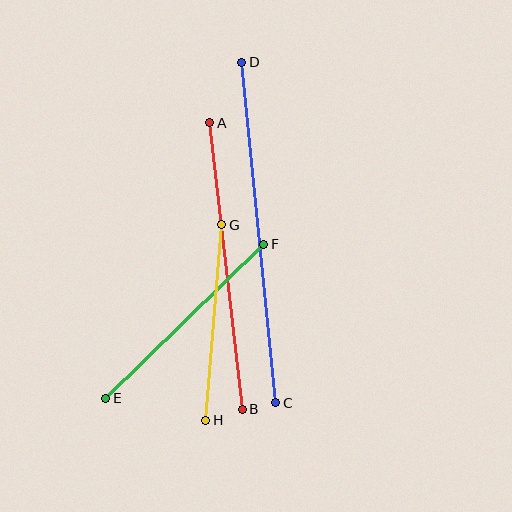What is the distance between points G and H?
The distance is approximately 197 pixels.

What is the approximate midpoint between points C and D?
The midpoint is at approximately (259, 232) pixels.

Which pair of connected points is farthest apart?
Points C and D are farthest apart.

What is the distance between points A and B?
The distance is approximately 289 pixels.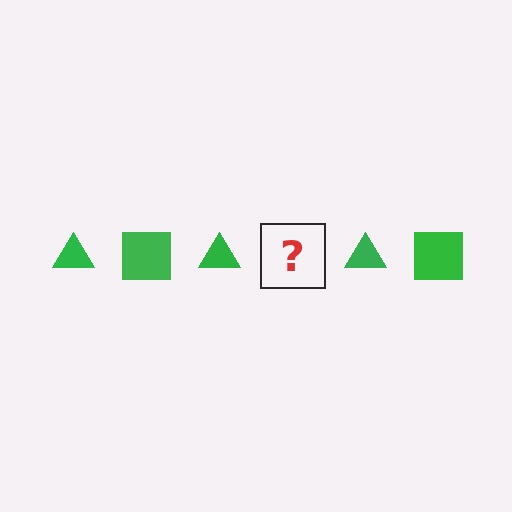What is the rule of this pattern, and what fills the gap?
The rule is that the pattern cycles through triangle, square shapes in green. The gap should be filled with a green square.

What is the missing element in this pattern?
The missing element is a green square.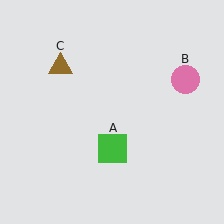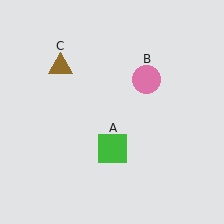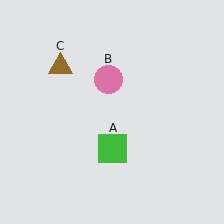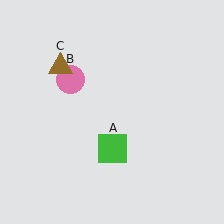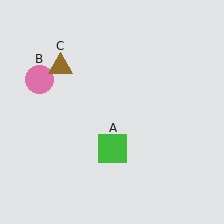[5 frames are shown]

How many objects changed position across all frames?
1 object changed position: pink circle (object B).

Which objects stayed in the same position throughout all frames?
Green square (object A) and brown triangle (object C) remained stationary.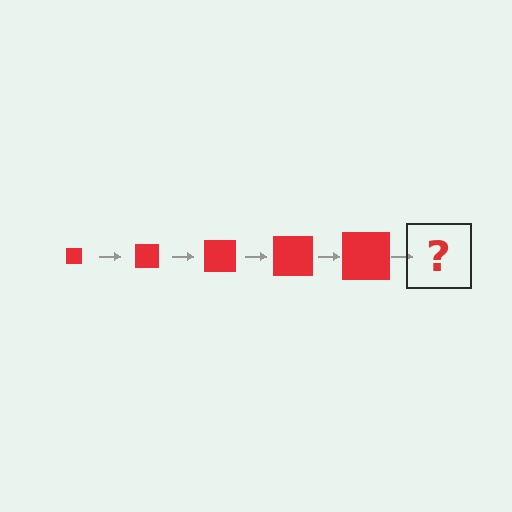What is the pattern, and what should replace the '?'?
The pattern is that the square gets progressively larger each step. The '?' should be a red square, larger than the previous one.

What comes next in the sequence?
The next element should be a red square, larger than the previous one.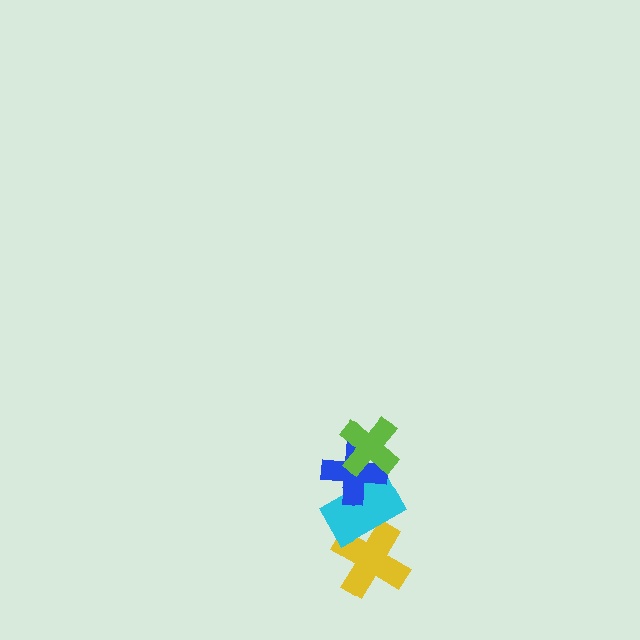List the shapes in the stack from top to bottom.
From top to bottom: the lime cross, the blue cross, the cyan rectangle, the yellow cross.